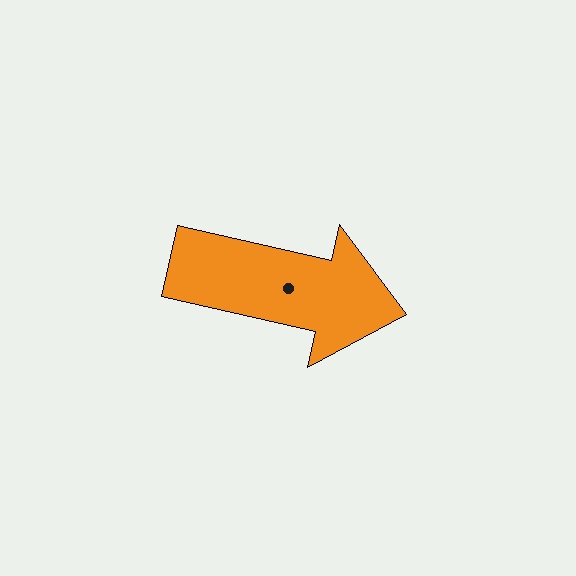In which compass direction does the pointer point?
East.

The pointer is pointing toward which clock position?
Roughly 3 o'clock.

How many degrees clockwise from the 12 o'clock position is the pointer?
Approximately 103 degrees.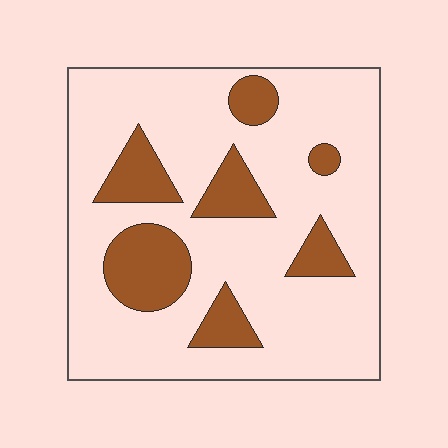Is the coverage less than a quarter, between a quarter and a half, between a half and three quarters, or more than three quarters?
Less than a quarter.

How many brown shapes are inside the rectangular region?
7.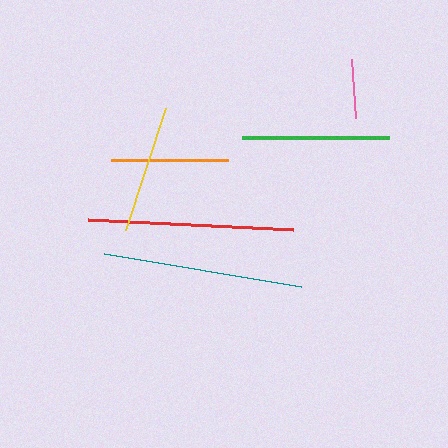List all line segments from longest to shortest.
From longest to shortest: red, teal, green, yellow, orange, pink.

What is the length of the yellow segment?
The yellow segment is approximately 128 pixels long.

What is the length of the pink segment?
The pink segment is approximately 60 pixels long.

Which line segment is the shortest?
The pink line is the shortest at approximately 60 pixels.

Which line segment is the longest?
The red line is the longest at approximately 205 pixels.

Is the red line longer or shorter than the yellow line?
The red line is longer than the yellow line.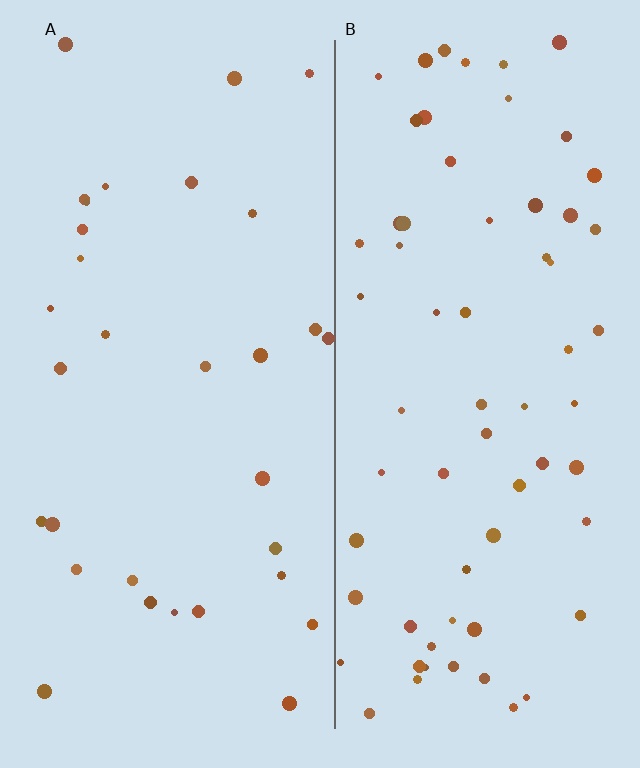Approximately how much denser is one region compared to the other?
Approximately 2.1× — region B over region A.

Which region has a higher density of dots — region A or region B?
B (the right).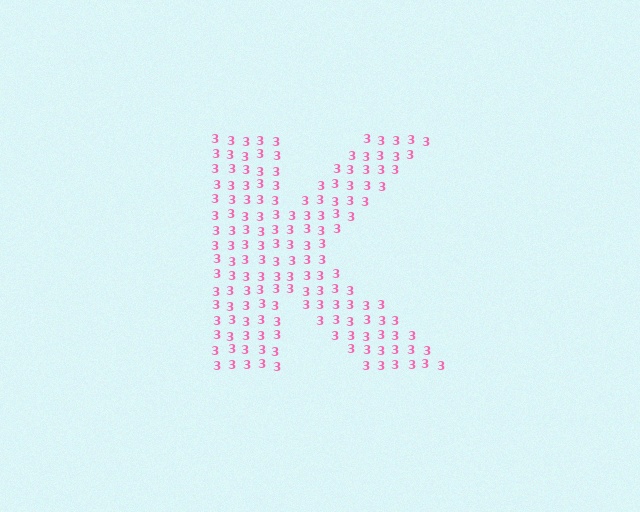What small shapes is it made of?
It is made of small digit 3's.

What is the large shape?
The large shape is the letter K.